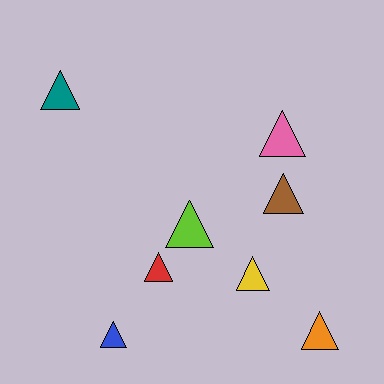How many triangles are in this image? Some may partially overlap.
There are 8 triangles.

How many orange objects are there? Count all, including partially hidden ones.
There is 1 orange object.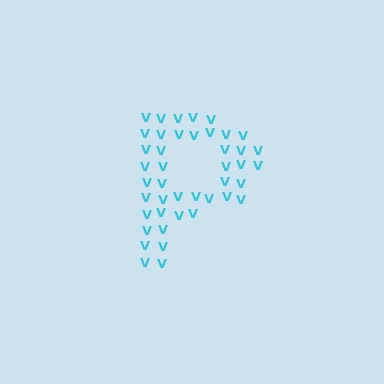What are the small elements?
The small elements are letter V's.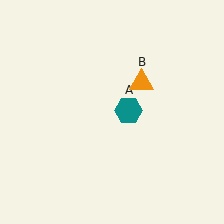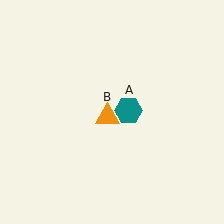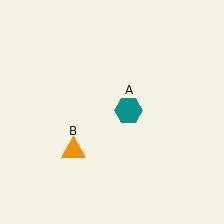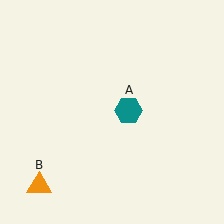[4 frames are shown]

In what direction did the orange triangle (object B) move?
The orange triangle (object B) moved down and to the left.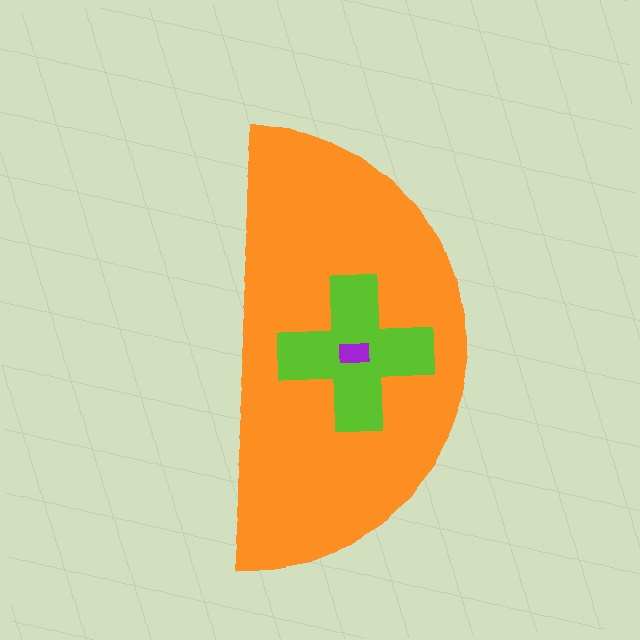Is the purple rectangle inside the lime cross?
Yes.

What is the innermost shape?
The purple rectangle.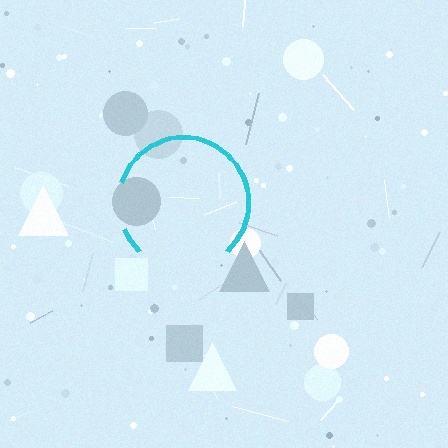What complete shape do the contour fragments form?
The contour fragments form a circle.